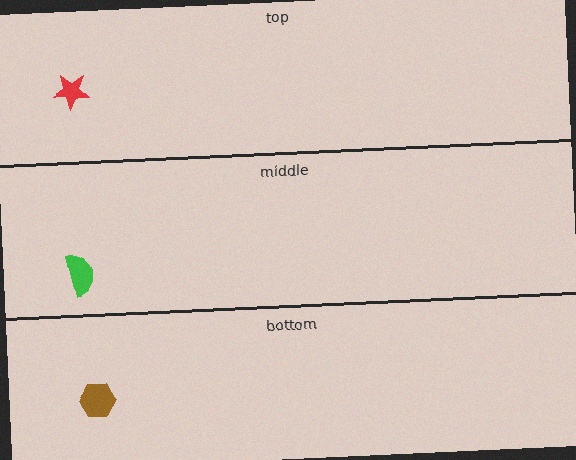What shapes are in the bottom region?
The brown hexagon.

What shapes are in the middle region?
The green semicircle.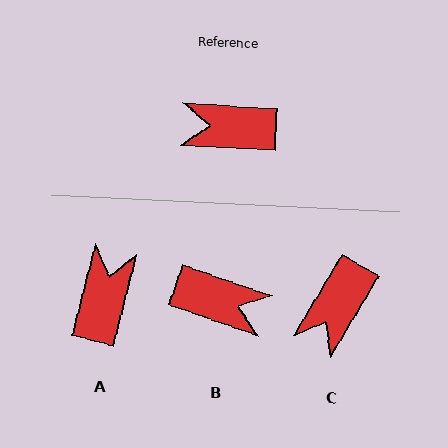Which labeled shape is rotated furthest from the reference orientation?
B, about 165 degrees away.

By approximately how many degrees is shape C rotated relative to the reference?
Approximately 63 degrees counter-clockwise.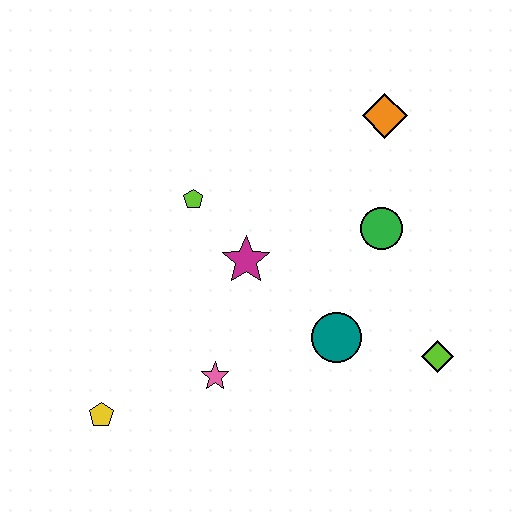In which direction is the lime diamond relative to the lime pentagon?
The lime diamond is to the right of the lime pentagon.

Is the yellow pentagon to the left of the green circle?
Yes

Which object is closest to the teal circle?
The lime diamond is closest to the teal circle.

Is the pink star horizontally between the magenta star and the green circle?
No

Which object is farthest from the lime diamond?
The yellow pentagon is farthest from the lime diamond.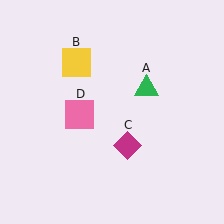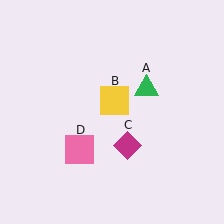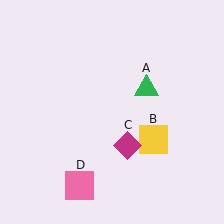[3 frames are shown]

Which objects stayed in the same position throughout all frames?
Green triangle (object A) and magenta diamond (object C) remained stationary.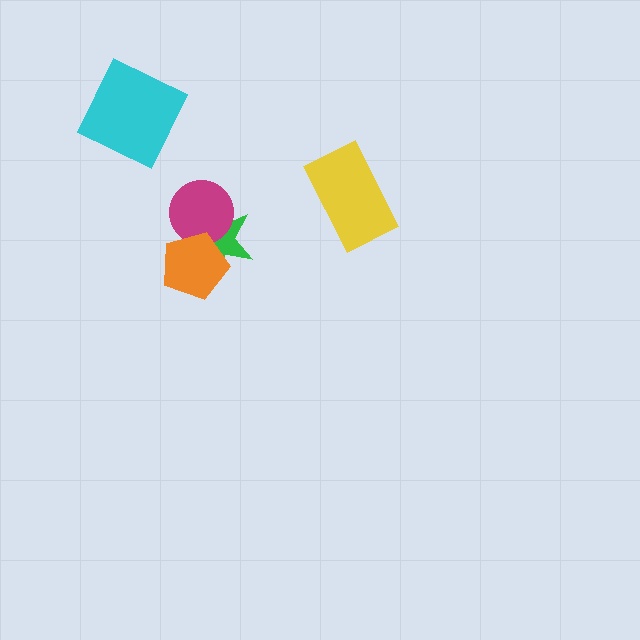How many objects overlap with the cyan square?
0 objects overlap with the cyan square.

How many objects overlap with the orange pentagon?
2 objects overlap with the orange pentagon.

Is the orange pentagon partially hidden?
No, no other shape covers it.